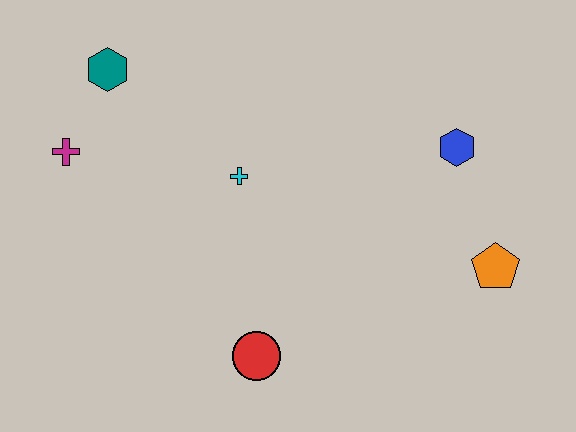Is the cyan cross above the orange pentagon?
Yes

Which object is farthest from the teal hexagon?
The orange pentagon is farthest from the teal hexagon.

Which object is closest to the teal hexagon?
The magenta cross is closest to the teal hexagon.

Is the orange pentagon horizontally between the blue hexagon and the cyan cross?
No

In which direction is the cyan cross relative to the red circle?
The cyan cross is above the red circle.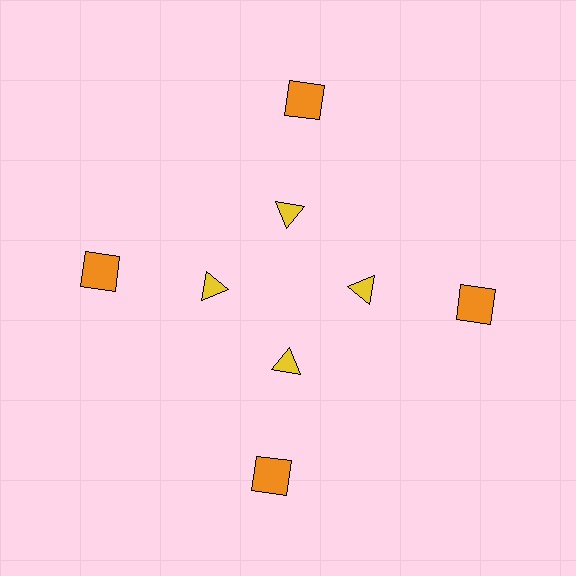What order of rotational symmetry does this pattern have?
This pattern has 4-fold rotational symmetry.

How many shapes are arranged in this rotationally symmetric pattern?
There are 8 shapes, arranged in 4 groups of 2.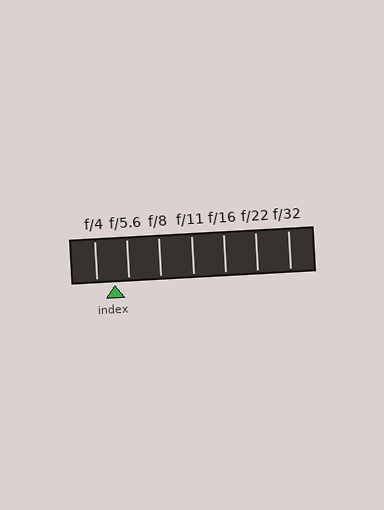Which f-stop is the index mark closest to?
The index mark is closest to f/5.6.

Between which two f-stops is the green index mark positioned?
The index mark is between f/4 and f/5.6.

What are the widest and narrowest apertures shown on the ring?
The widest aperture shown is f/4 and the narrowest is f/32.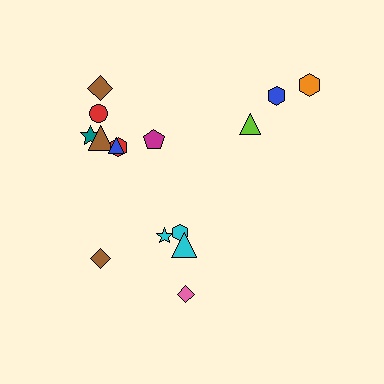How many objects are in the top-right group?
There are 3 objects.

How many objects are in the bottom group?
There are 5 objects.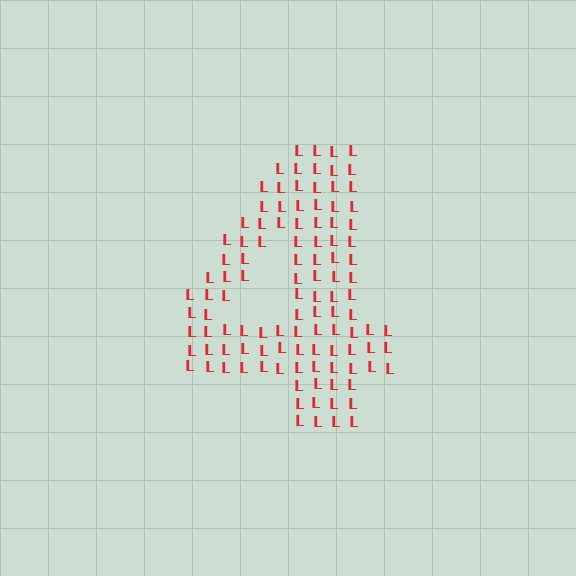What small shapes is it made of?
It is made of small letter L's.